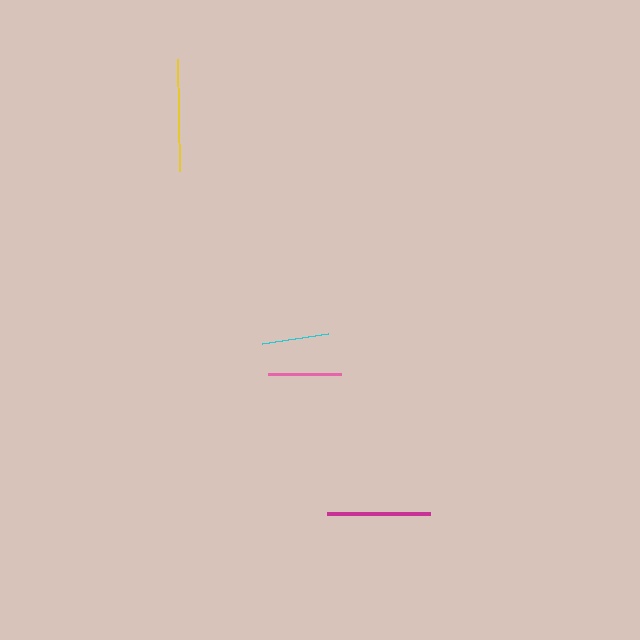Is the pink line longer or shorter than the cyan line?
The pink line is longer than the cyan line.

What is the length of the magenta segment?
The magenta segment is approximately 102 pixels long.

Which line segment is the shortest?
The cyan line is the shortest at approximately 67 pixels.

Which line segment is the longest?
The yellow line is the longest at approximately 112 pixels.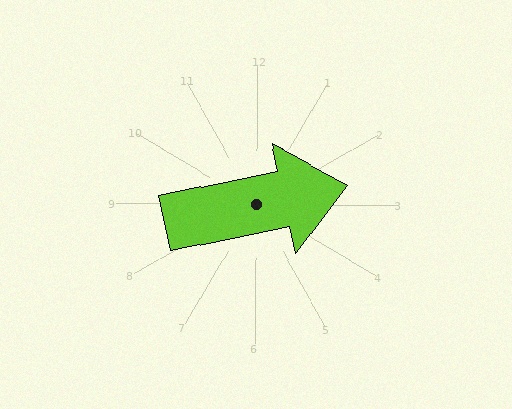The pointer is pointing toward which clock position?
Roughly 3 o'clock.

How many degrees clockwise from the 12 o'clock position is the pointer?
Approximately 78 degrees.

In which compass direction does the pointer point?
East.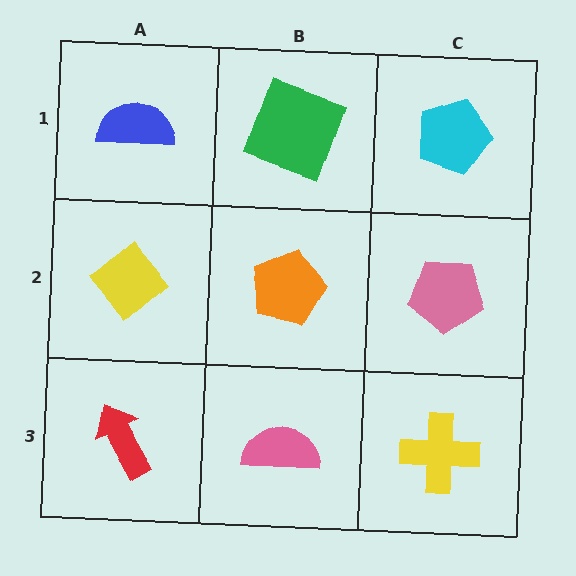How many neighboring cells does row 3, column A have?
2.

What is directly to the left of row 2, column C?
An orange pentagon.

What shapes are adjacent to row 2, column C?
A cyan pentagon (row 1, column C), a yellow cross (row 3, column C), an orange pentagon (row 2, column B).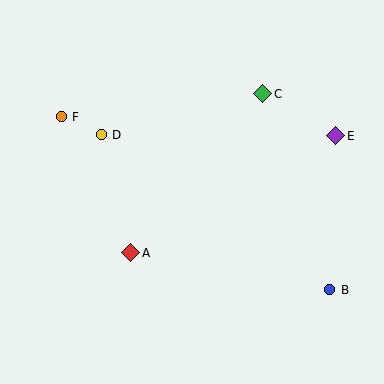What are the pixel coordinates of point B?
Point B is at (330, 290).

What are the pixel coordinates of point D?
Point D is at (101, 135).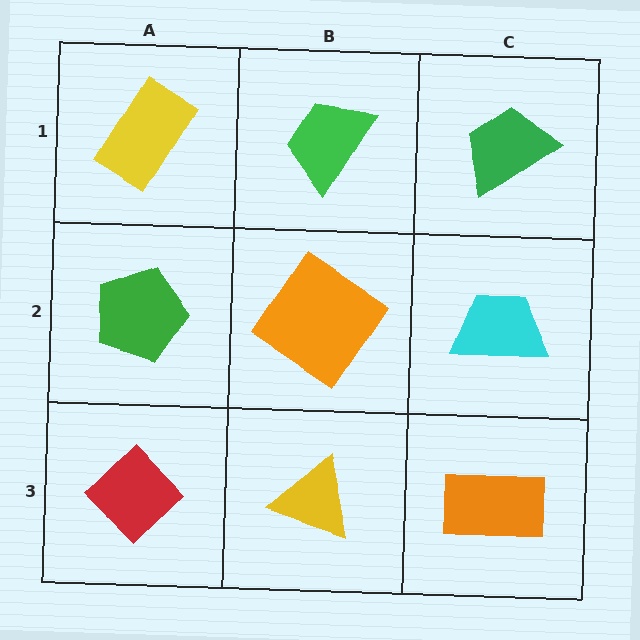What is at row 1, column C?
A green trapezoid.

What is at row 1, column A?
A yellow rectangle.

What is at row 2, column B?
An orange diamond.